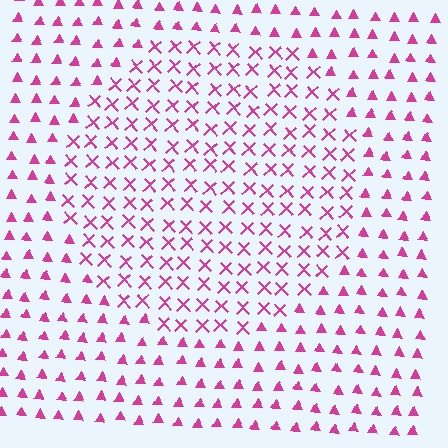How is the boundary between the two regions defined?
The boundary is defined by a change in element shape: X marks inside vs. triangles outside. All elements share the same color and spacing.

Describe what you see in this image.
The image is filled with small magenta elements arranged in a uniform grid. A circle-shaped region contains X marks, while the surrounding area contains triangles. The boundary is defined purely by the change in element shape.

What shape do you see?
I see a circle.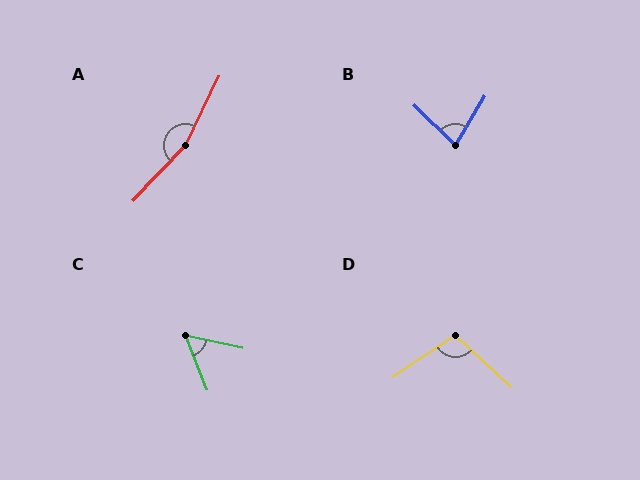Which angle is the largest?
A, at approximately 162 degrees.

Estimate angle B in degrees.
Approximately 77 degrees.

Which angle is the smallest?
C, at approximately 57 degrees.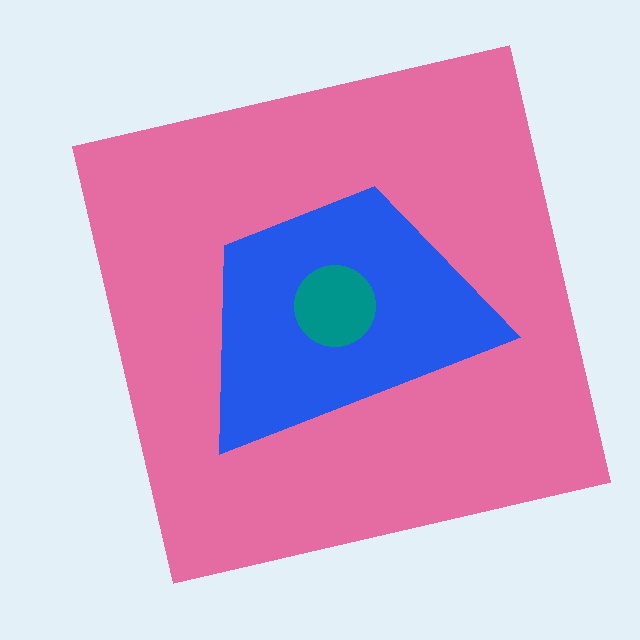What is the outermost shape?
The pink square.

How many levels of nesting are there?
3.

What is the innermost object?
The teal circle.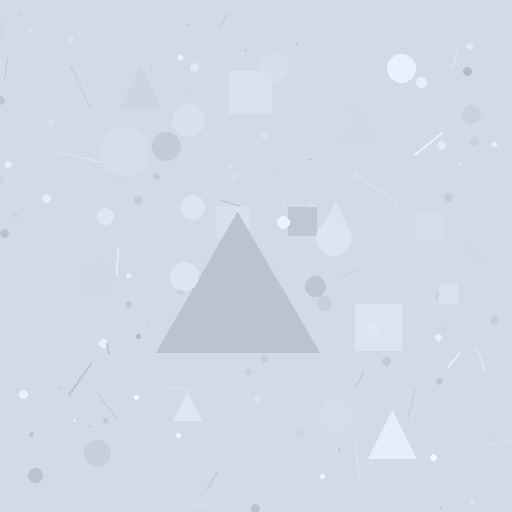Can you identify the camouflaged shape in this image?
The camouflaged shape is a triangle.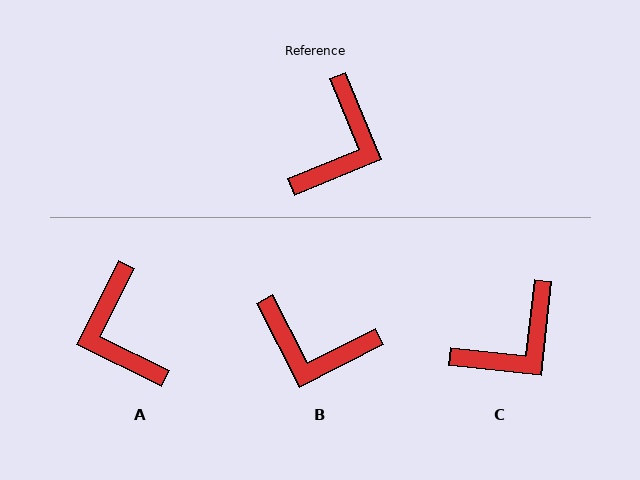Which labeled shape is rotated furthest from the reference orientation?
A, about 139 degrees away.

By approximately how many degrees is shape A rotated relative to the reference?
Approximately 139 degrees clockwise.